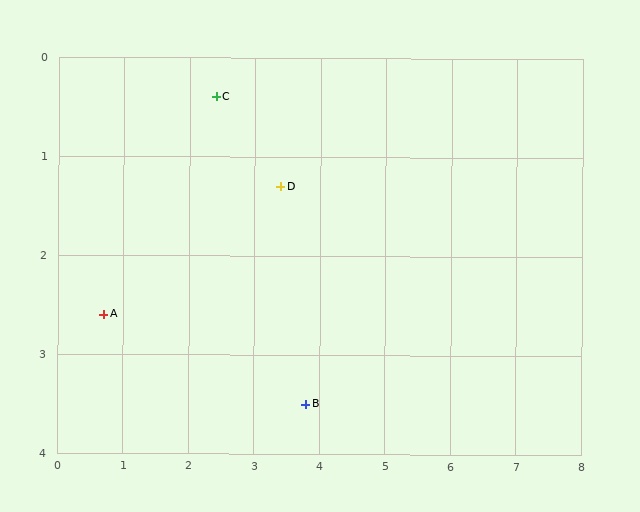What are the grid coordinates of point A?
Point A is at approximately (0.7, 2.6).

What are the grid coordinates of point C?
Point C is at approximately (2.4, 0.4).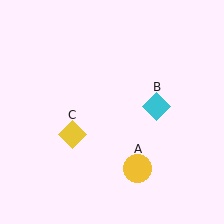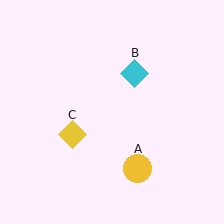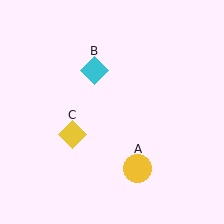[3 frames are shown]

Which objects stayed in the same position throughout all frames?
Yellow circle (object A) and yellow diamond (object C) remained stationary.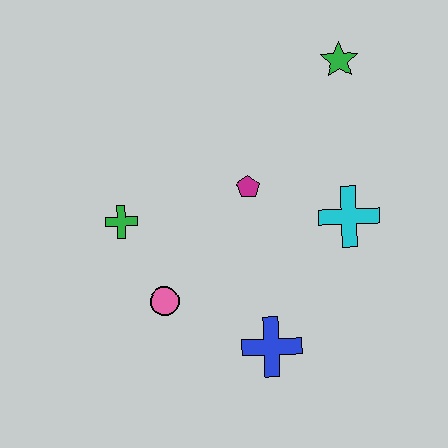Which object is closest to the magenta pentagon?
The cyan cross is closest to the magenta pentagon.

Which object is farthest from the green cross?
The green star is farthest from the green cross.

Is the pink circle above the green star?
No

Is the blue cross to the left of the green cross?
No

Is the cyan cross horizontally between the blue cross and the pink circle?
No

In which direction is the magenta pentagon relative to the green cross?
The magenta pentagon is to the right of the green cross.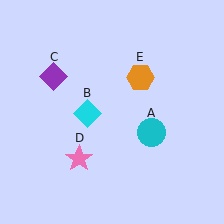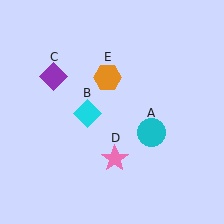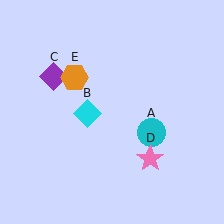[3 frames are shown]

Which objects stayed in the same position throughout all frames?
Cyan circle (object A) and cyan diamond (object B) and purple diamond (object C) remained stationary.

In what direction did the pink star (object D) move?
The pink star (object D) moved right.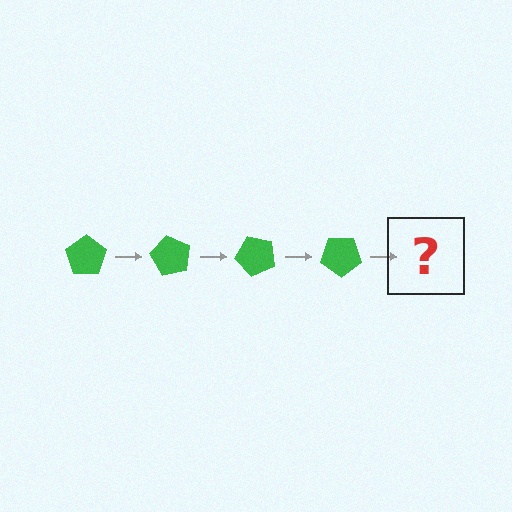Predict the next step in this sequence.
The next step is a green pentagon rotated 240 degrees.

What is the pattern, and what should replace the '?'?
The pattern is that the pentagon rotates 60 degrees each step. The '?' should be a green pentagon rotated 240 degrees.